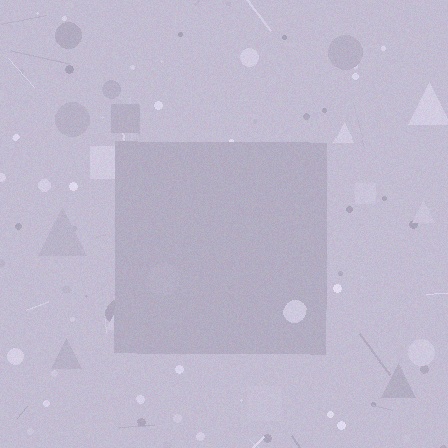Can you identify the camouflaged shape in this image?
The camouflaged shape is a square.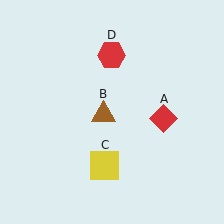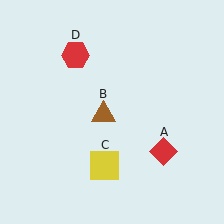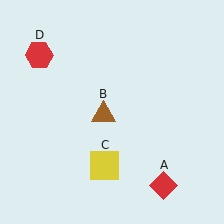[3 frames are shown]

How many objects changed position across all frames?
2 objects changed position: red diamond (object A), red hexagon (object D).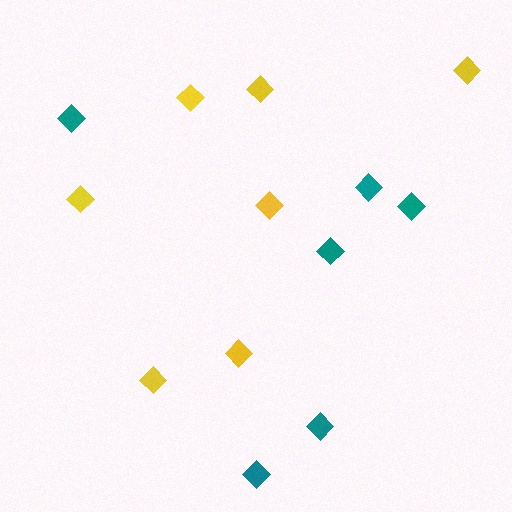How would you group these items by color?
There are 2 groups: one group of teal diamonds (6) and one group of yellow diamonds (7).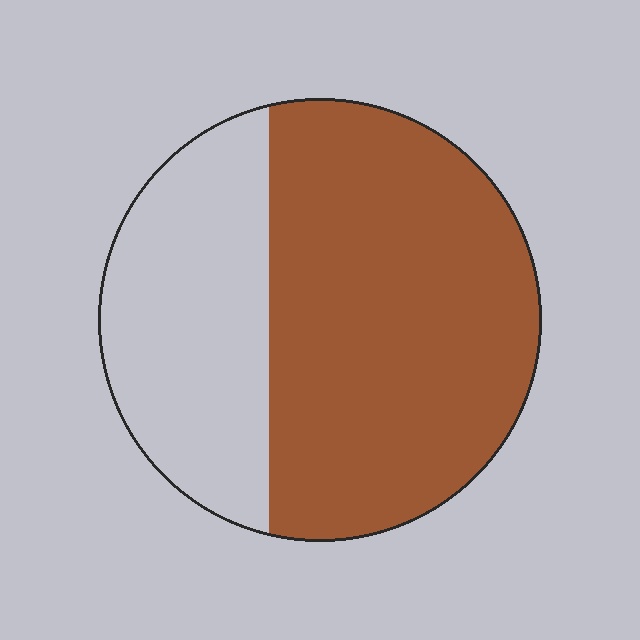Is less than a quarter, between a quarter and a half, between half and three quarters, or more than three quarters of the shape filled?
Between half and three quarters.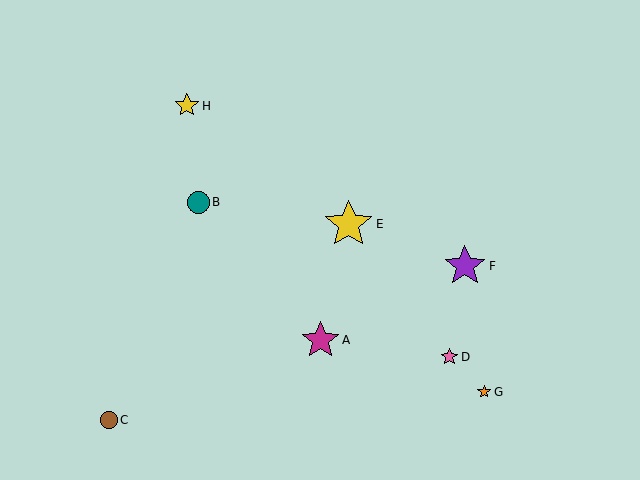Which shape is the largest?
The yellow star (labeled E) is the largest.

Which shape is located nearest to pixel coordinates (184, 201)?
The teal circle (labeled B) at (198, 202) is nearest to that location.